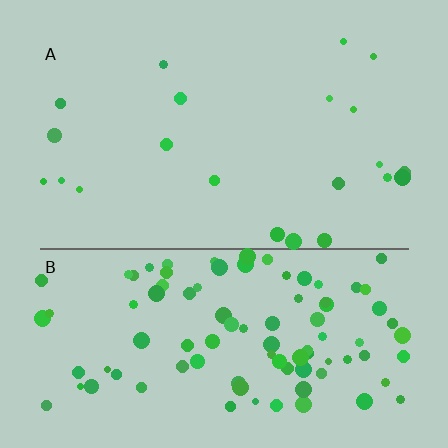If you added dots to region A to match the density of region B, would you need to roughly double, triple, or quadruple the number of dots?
Approximately quadruple.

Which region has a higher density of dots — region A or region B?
B (the bottom).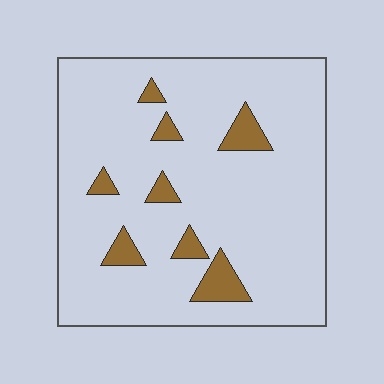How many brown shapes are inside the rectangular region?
8.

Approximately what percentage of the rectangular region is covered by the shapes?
Approximately 10%.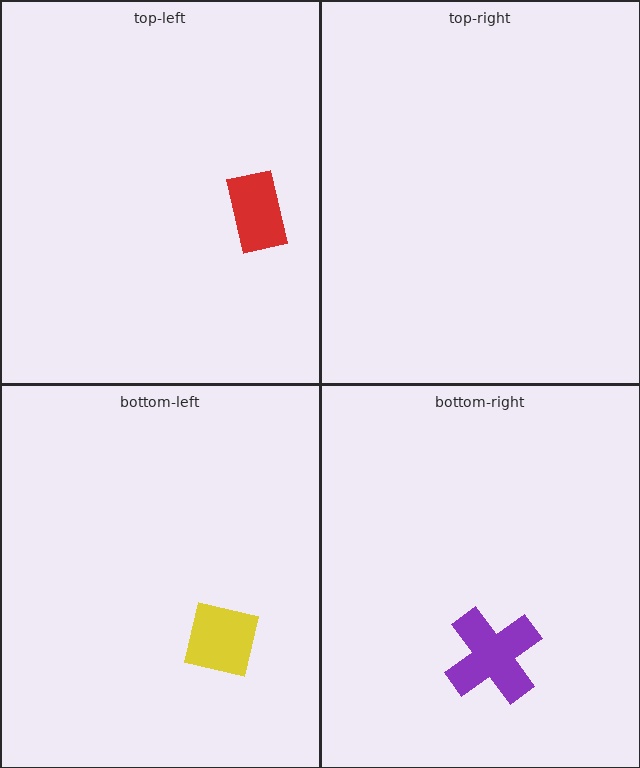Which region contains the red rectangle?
The top-left region.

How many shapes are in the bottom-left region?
1.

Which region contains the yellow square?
The bottom-left region.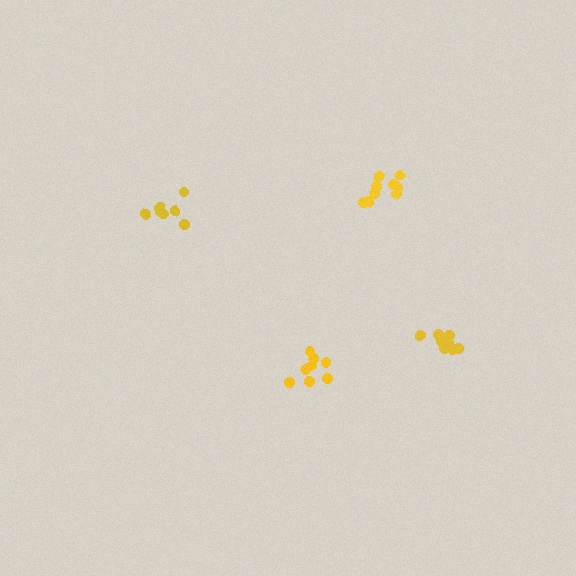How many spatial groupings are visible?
There are 4 spatial groupings.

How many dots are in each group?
Group 1: 9 dots, Group 2: 7 dots, Group 3: 8 dots, Group 4: 8 dots (32 total).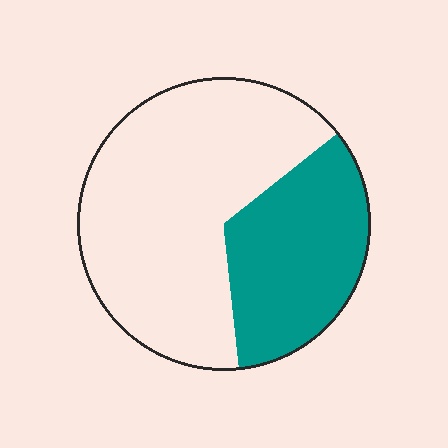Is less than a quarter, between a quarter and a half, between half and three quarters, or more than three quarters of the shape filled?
Between a quarter and a half.